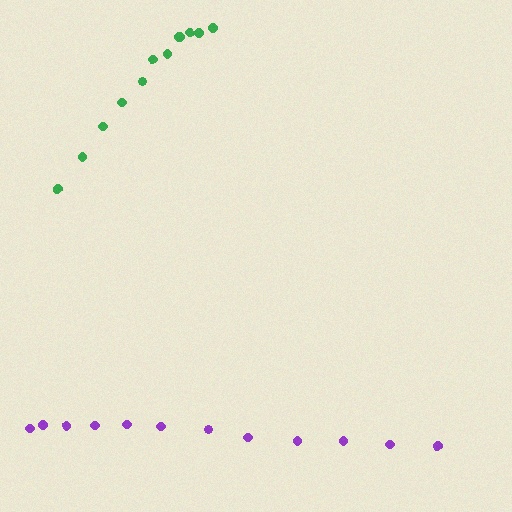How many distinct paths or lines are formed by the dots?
There are 2 distinct paths.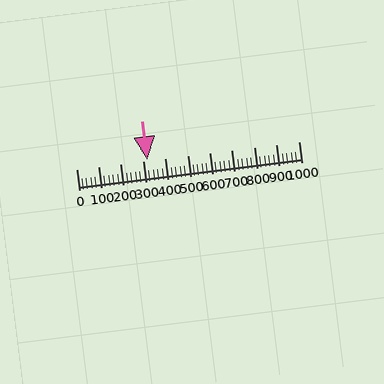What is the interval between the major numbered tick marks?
The major tick marks are spaced 100 units apart.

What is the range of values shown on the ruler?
The ruler shows values from 0 to 1000.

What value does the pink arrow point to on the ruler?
The pink arrow points to approximately 319.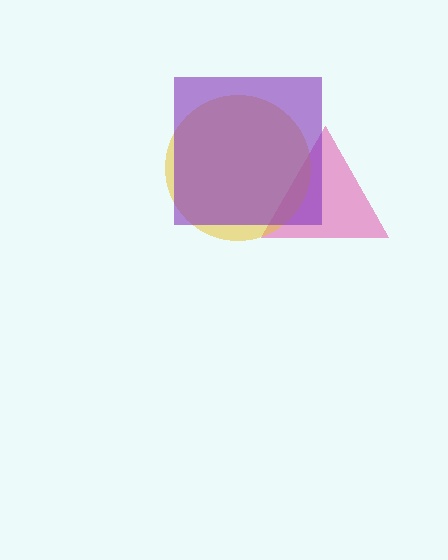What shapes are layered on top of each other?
The layered shapes are: a pink triangle, a yellow circle, a purple square.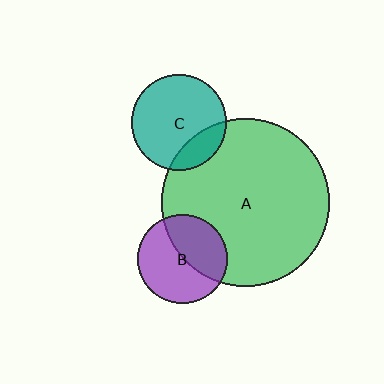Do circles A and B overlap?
Yes.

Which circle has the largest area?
Circle A (green).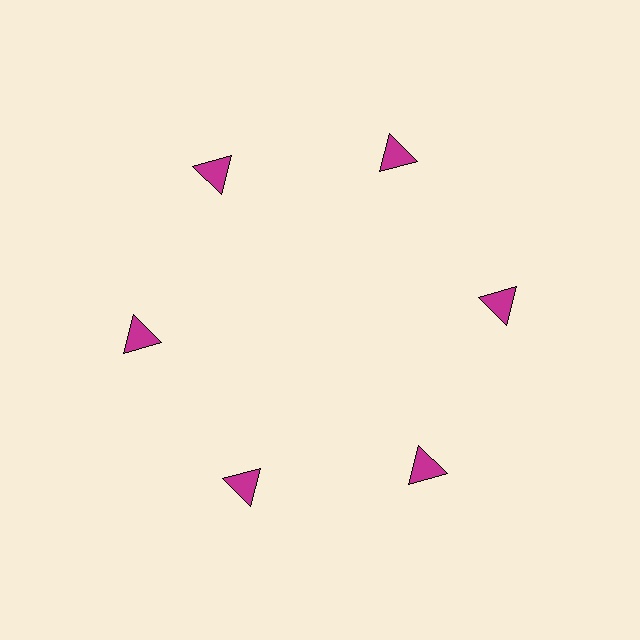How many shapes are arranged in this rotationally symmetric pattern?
There are 6 shapes, arranged in 6 groups of 1.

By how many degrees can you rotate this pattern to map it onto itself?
The pattern maps onto itself every 60 degrees of rotation.